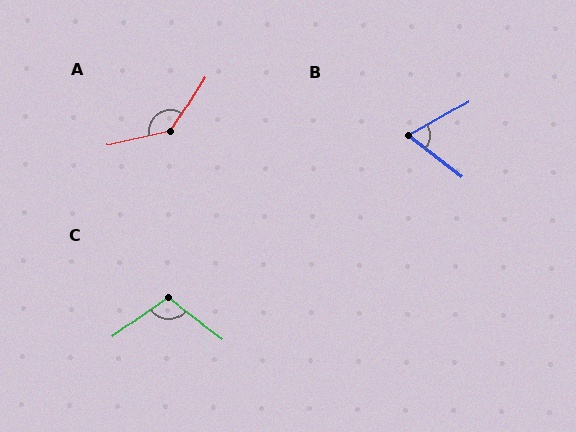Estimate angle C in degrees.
Approximately 108 degrees.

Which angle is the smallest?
B, at approximately 68 degrees.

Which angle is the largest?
A, at approximately 135 degrees.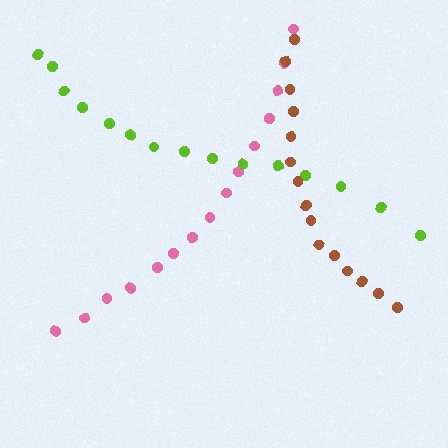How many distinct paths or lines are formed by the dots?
There are 3 distinct paths.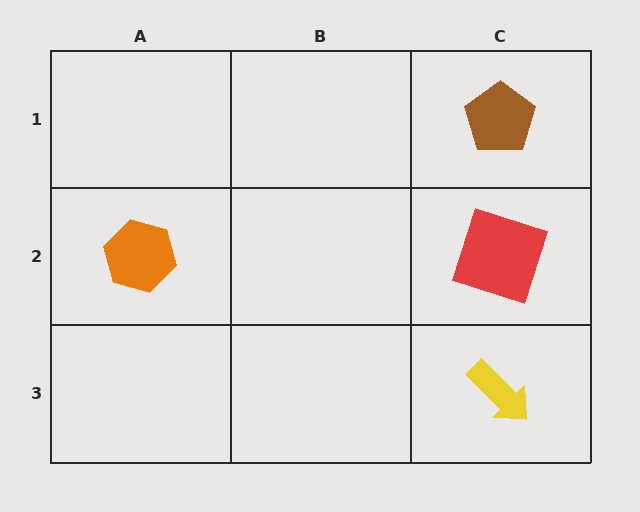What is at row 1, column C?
A brown pentagon.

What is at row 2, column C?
A red square.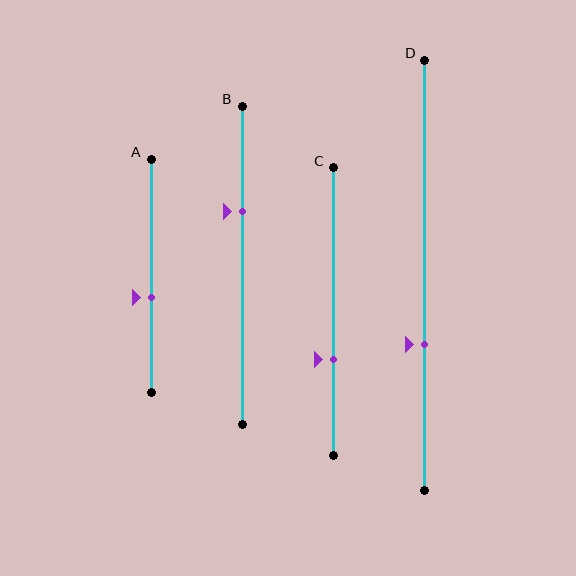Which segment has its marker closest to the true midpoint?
Segment A has its marker closest to the true midpoint.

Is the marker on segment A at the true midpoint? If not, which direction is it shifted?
No, the marker on segment A is shifted downward by about 10% of the segment length.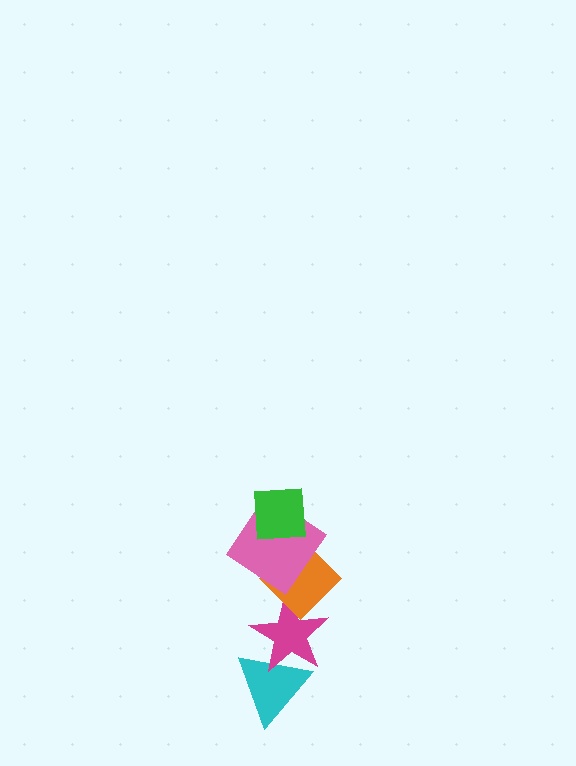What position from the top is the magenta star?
The magenta star is 4th from the top.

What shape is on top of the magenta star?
The orange diamond is on top of the magenta star.